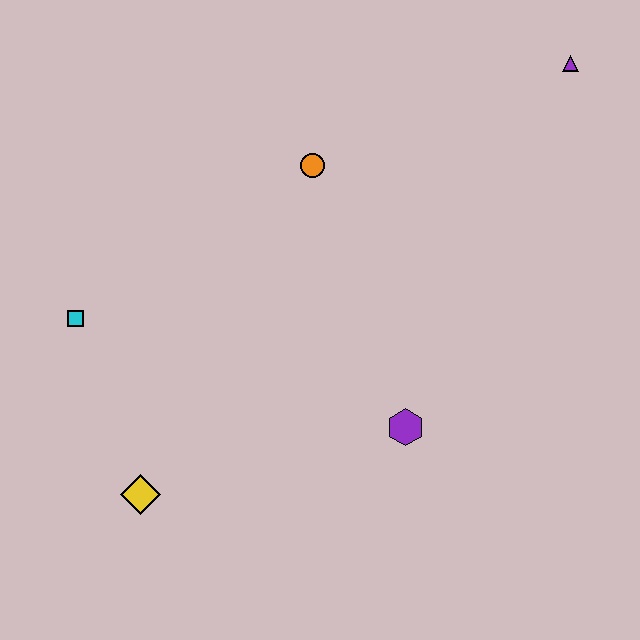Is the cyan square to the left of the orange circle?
Yes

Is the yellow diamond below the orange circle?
Yes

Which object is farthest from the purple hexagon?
The purple triangle is farthest from the purple hexagon.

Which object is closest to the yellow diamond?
The cyan square is closest to the yellow diamond.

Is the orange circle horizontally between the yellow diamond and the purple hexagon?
Yes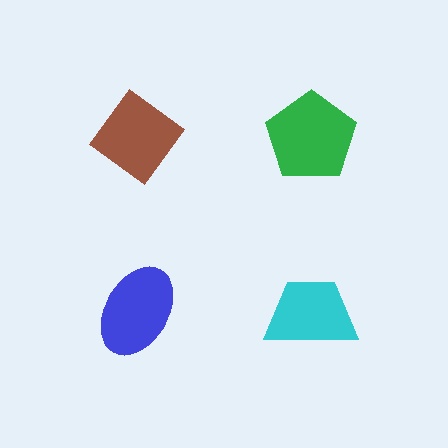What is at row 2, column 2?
A cyan trapezoid.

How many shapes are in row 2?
2 shapes.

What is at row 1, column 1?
A brown diamond.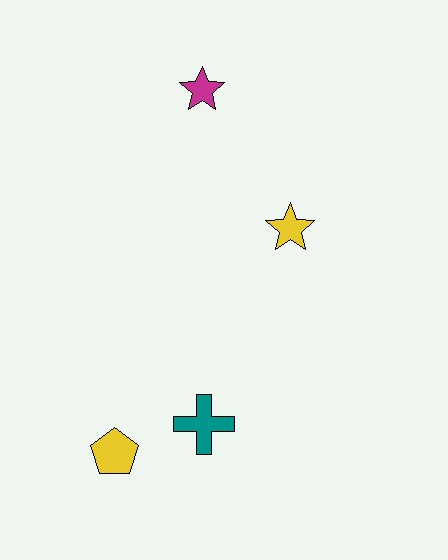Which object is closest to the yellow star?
The magenta star is closest to the yellow star.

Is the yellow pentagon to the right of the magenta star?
No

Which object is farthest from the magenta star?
The yellow pentagon is farthest from the magenta star.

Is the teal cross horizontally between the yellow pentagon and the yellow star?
Yes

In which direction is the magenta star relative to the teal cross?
The magenta star is above the teal cross.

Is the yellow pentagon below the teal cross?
Yes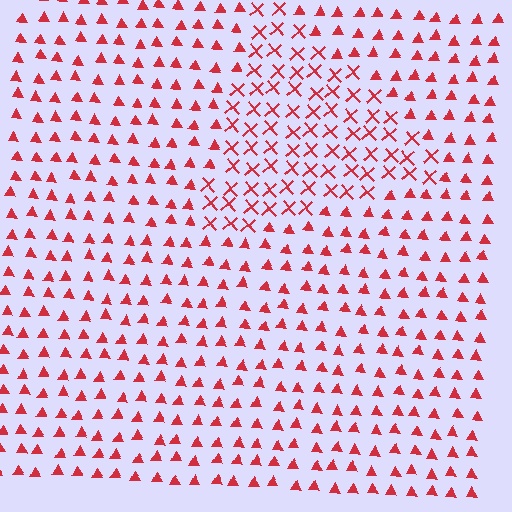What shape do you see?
I see a triangle.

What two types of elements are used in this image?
The image uses X marks inside the triangle region and triangles outside it.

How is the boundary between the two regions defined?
The boundary is defined by a change in element shape: X marks inside vs. triangles outside. All elements share the same color and spacing.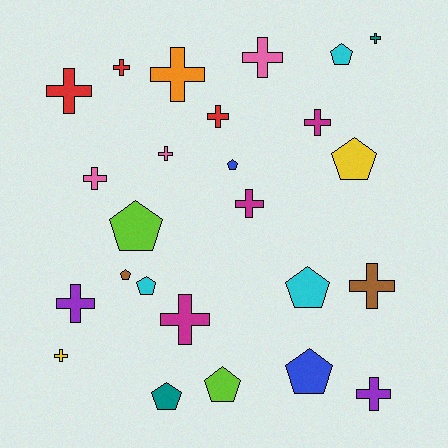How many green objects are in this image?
There are no green objects.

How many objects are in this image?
There are 25 objects.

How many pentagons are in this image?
There are 10 pentagons.